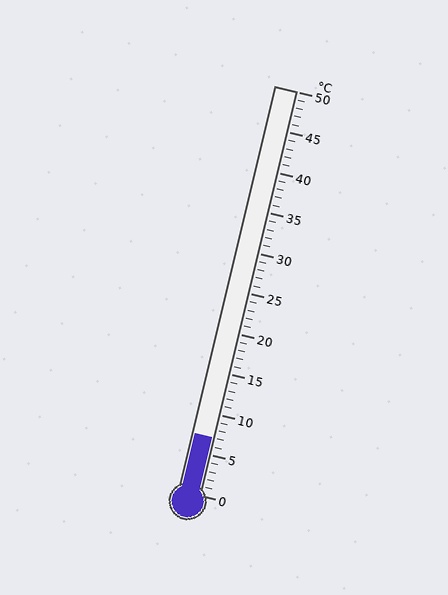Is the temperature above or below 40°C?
The temperature is below 40°C.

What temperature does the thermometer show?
The thermometer shows approximately 7°C.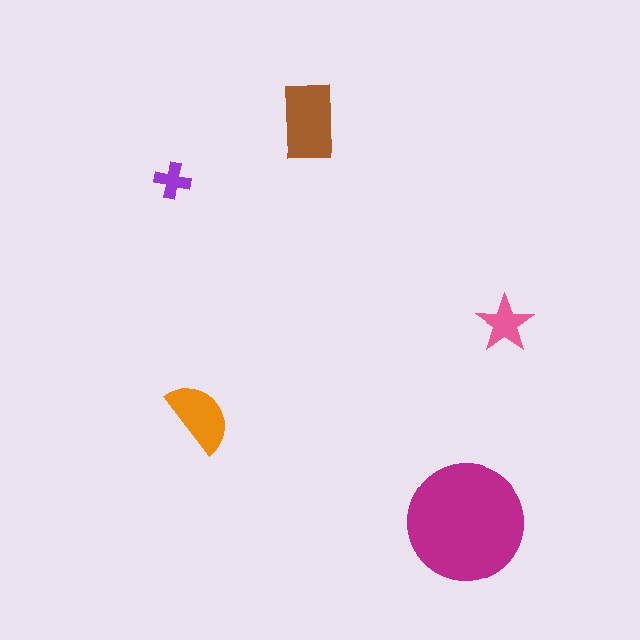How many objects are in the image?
There are 5 objects in the image.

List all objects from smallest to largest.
The purple cross, the pink star, the orange semicircle, the brown rectangle, the magenta circle.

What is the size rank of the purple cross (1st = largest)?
5th.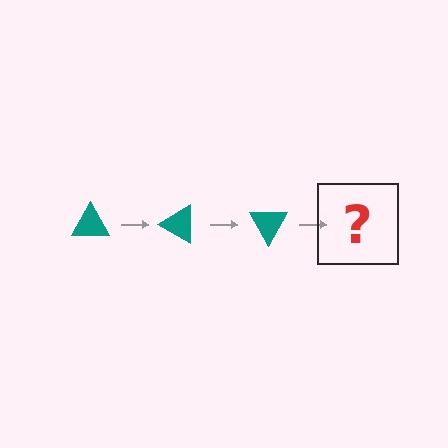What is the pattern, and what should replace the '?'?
The pattern is that the triangle rotates 30 degrees each step. The '?' should be a teal triangle rotated 90 degrees.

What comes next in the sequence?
The next element should be a teal triangle rotated 90 degrees.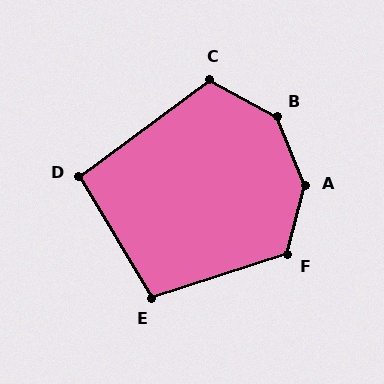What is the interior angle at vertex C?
Approximately 115 degrees (obtuse).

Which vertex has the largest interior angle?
A, at approximately 143 degrees.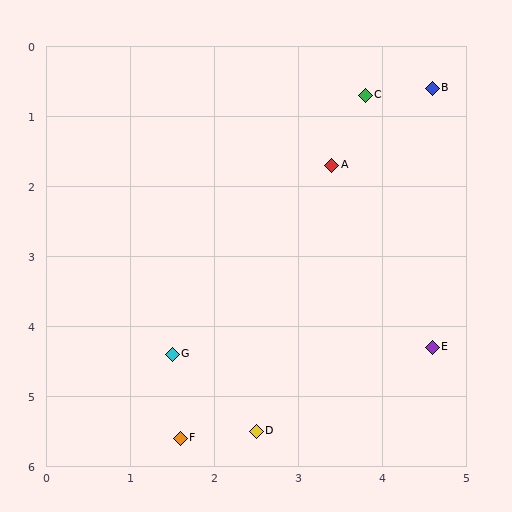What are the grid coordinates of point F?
Point F is at approximately (1.6, 5.6).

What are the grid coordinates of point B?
Point B is at approximately (4.6, 0.6).